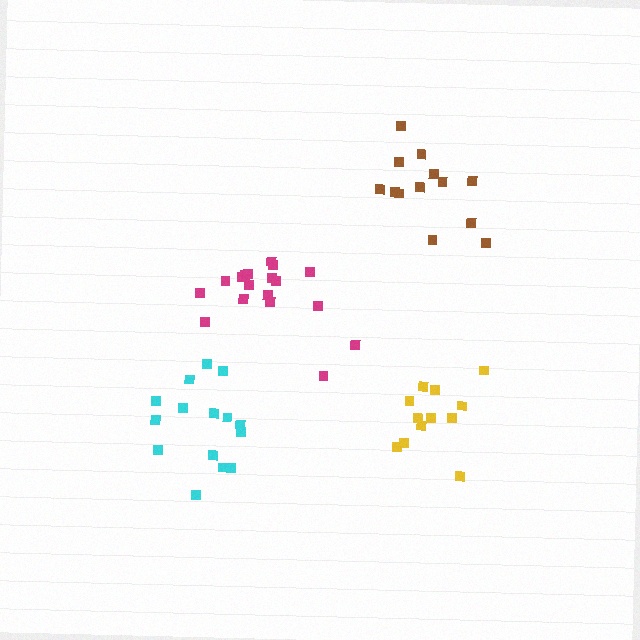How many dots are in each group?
Group 1: 13 dots, Group 2: 12 dots, Group 3: 18 dots, Group 4: 15 dots (58 total).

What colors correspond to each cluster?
The clusters are colored: brown, yellow, magenta, cyan.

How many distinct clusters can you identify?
There are 4 distinct clusters.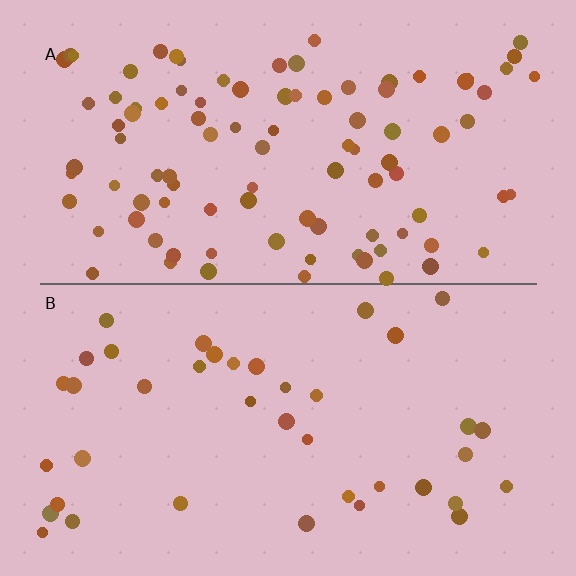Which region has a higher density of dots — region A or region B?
A (the top).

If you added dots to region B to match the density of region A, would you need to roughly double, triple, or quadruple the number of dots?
Approximately double.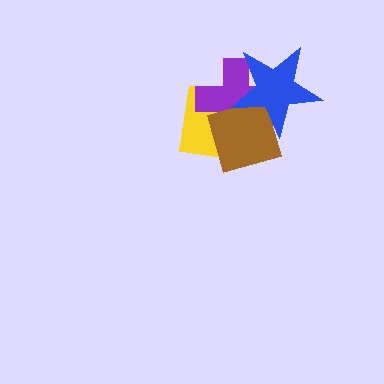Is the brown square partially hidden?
Yes, it is partially covered by another shape.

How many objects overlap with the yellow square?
3 objects overlap with the yellow square.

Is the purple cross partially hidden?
Yes, it is partially covered by another shape.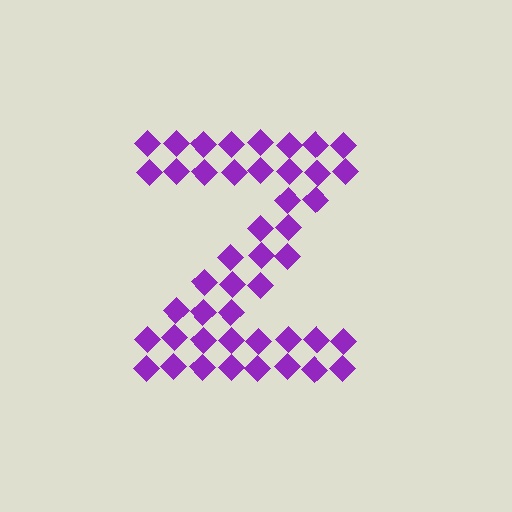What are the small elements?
The small elements are diamonds.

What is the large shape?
The large shape is the letter Z.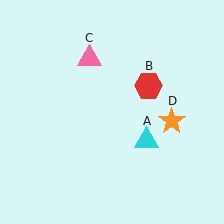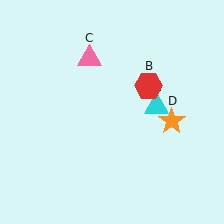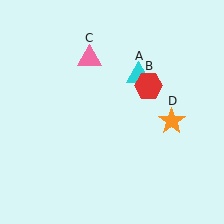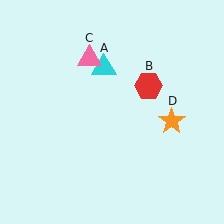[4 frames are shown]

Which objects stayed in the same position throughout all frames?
Red hexagon (object B) and pink triangle (object C) and orange star (object D) remained stationary.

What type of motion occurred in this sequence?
The cyan triangle (object A) rotated counterclockwise around the center of the scene.